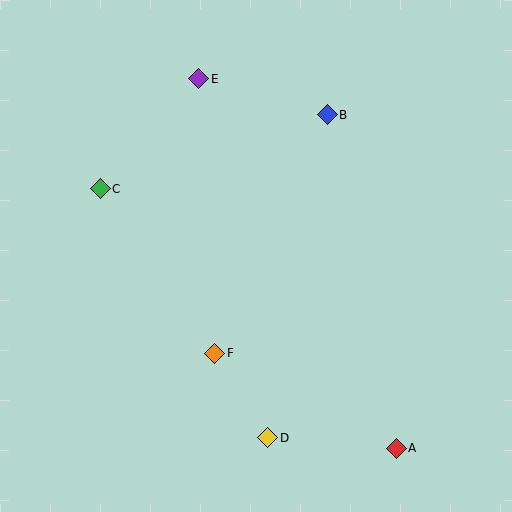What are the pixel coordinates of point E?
Point E is at (199, 79).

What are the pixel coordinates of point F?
Point F is at (215, 353).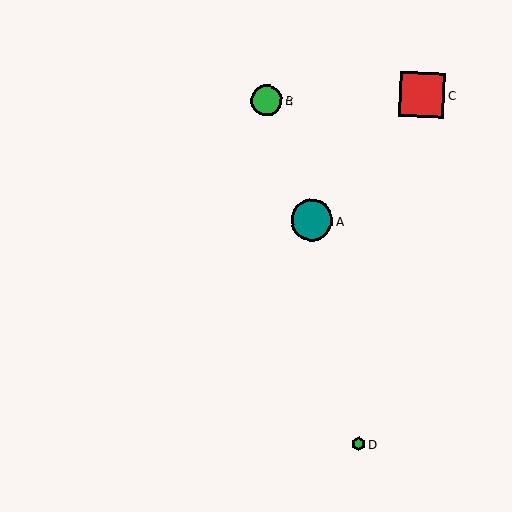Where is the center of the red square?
The center of the red square is at (422, 95).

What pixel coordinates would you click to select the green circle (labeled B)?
Click at (266, 100) to select the green circle B.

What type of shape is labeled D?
Shape D is a green hexagon.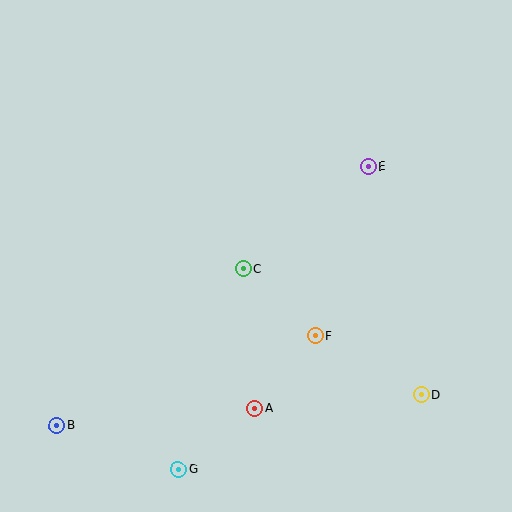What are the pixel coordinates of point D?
Point D is at (421, 395).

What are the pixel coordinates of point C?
Point C is at (243, 269).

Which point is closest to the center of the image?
Point C at (243, 269) is closest to the center.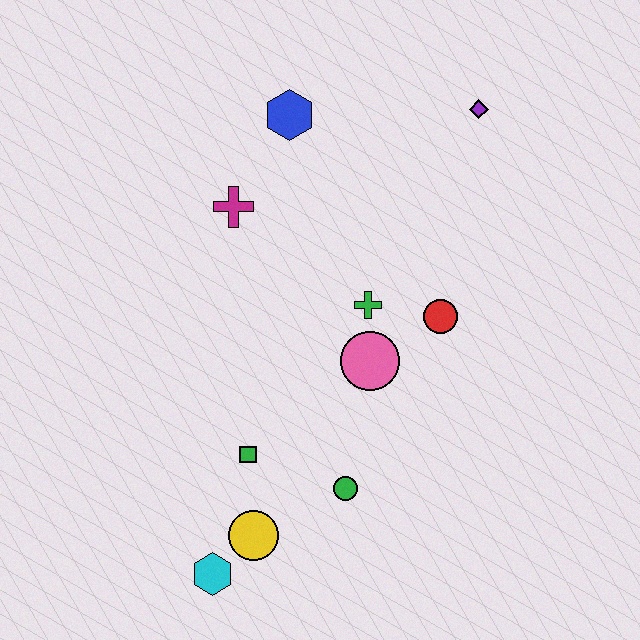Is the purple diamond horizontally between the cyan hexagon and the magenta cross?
No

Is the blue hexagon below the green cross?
No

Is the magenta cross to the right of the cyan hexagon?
Yes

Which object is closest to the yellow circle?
The cyan hexagon is closest to the yellow circle.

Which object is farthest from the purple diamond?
The cyan hexagon is farthest from the purple diamond.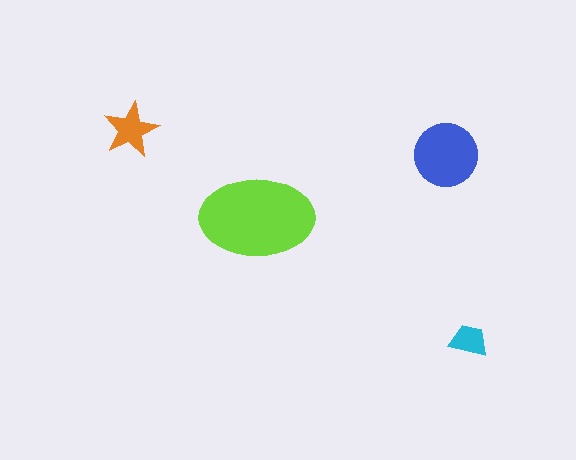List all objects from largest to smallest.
The lime ellipse, the blue circle, the orange star, the cyan trapezoid.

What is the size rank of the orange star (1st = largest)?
3rd.